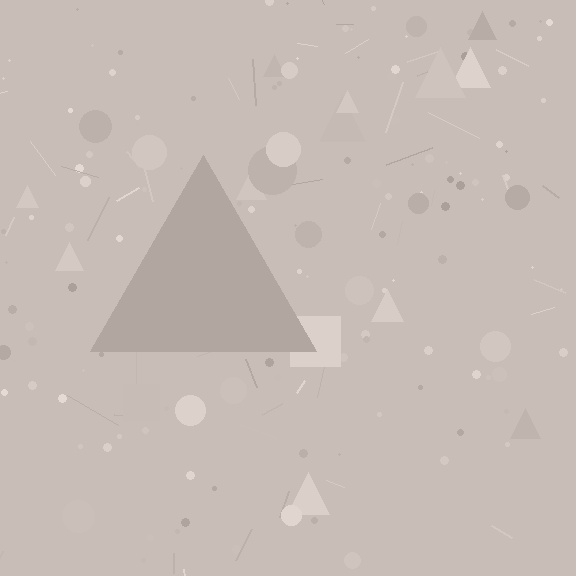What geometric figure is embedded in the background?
A triangle is embedded in the background.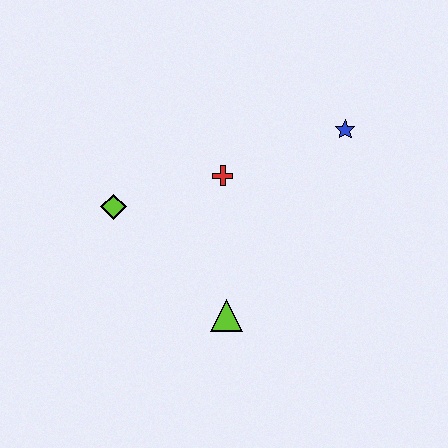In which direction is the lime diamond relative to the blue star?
The lime diamond is to the left of the blue star.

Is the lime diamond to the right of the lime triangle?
No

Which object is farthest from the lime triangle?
The blue star is farthest from the lime triangle.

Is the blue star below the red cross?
No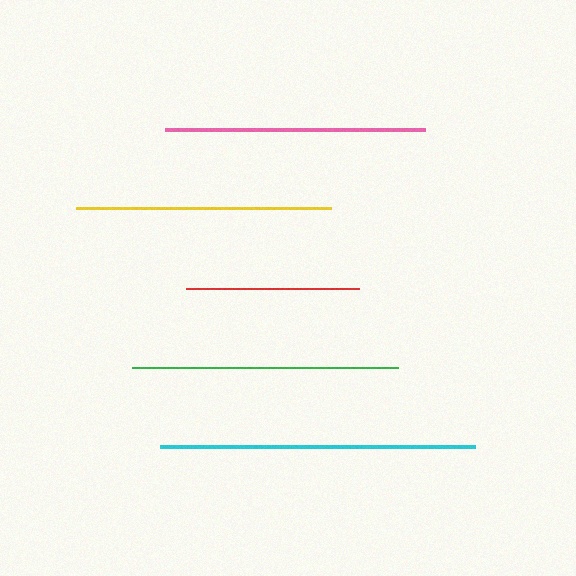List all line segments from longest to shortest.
From longest to shortest: cyan, green, pink, yellow, red.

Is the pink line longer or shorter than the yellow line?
The pink line is longer than the yellow line.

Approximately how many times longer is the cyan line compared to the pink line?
The cyan line is approximately 1.2 times the length of the pink line.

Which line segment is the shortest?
The red line is the shortest at approximately 172 pixels.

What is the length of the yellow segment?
The yellow segment is approximately 255 pixels long.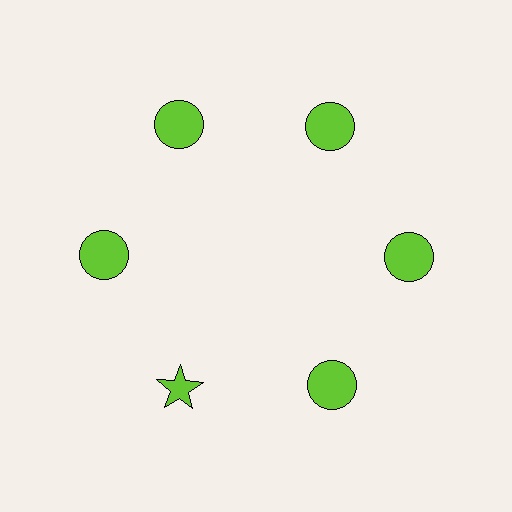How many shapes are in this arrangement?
There are 6 shapes arranged in a ring pattern.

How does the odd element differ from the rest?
It has a different shape: star instead of circle.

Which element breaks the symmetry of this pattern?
The lime star at roughly the 7 o'clock position breaks the symmetry. All other shapes are lime circles.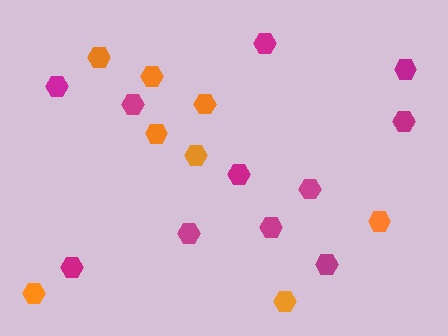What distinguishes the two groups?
There are 2 groups: one group of magenta hexagons (11) and one group of orange hexagons (8).